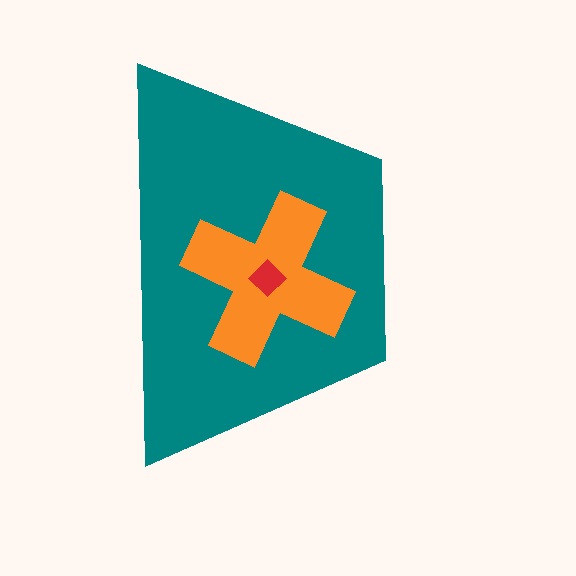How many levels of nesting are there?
3.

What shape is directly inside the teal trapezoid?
The orange cross.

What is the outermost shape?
The teal trapezoid.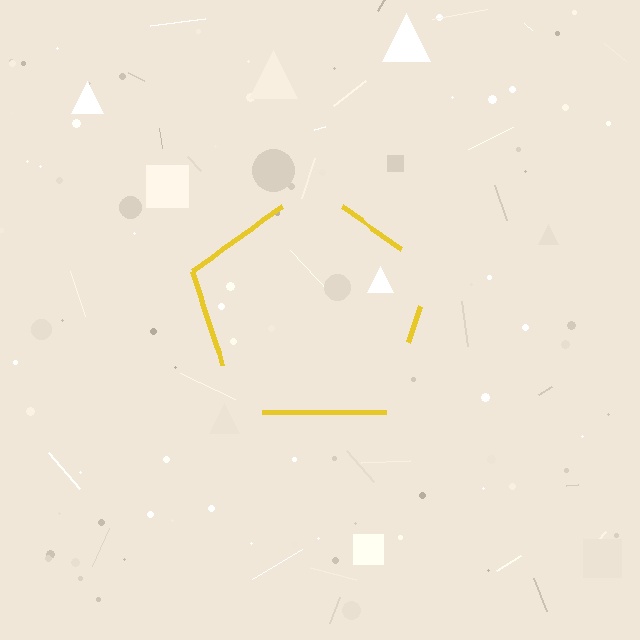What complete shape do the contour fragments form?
The contour fragments form a pentagon.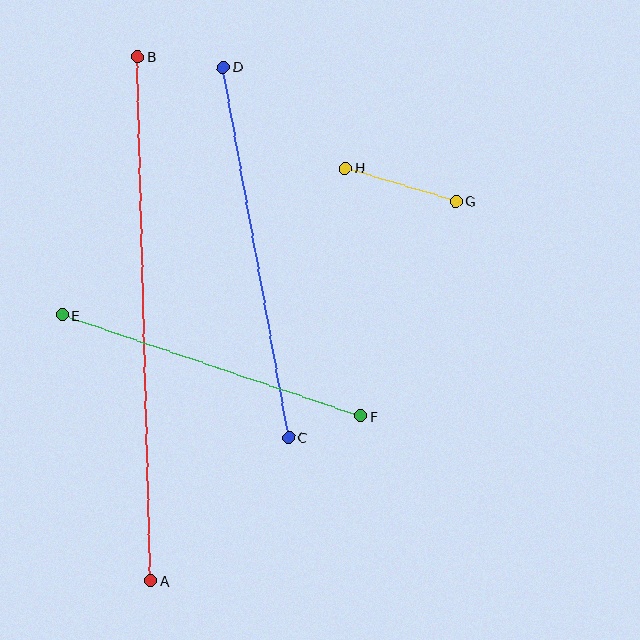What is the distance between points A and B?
The distance is approximately 525 pixels.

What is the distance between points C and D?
The distance is approximately 376 pixels.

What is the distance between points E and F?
The distance is approximately 315 pixels.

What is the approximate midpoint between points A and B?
The midpoint is at approximately (144, 319) pixels.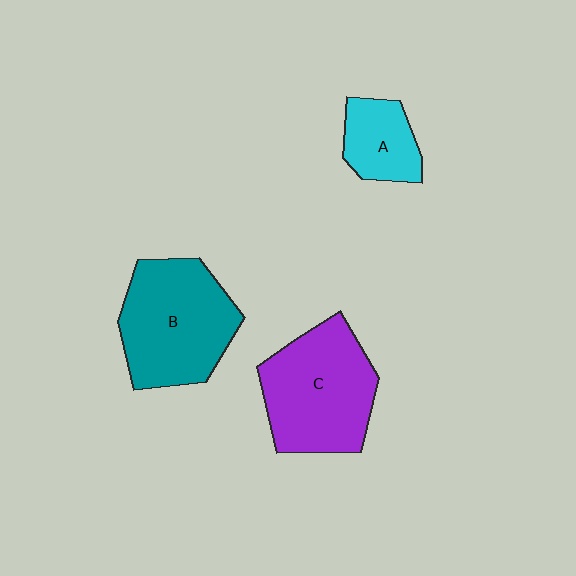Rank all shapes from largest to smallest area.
From largest to smallest: B (teal), C (purple), A (cyan).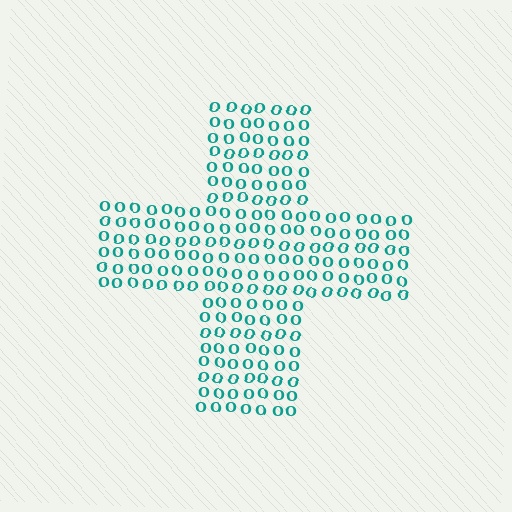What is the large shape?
The large shape is a cross.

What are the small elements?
The small elements are letter O's.